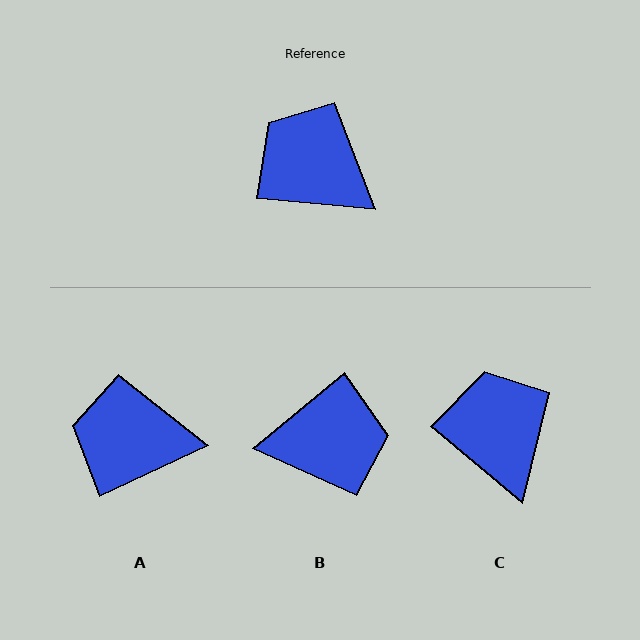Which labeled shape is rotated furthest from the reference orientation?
B, about 136 degrees away.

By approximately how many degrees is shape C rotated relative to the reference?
Approximately 35 degrees clockwise.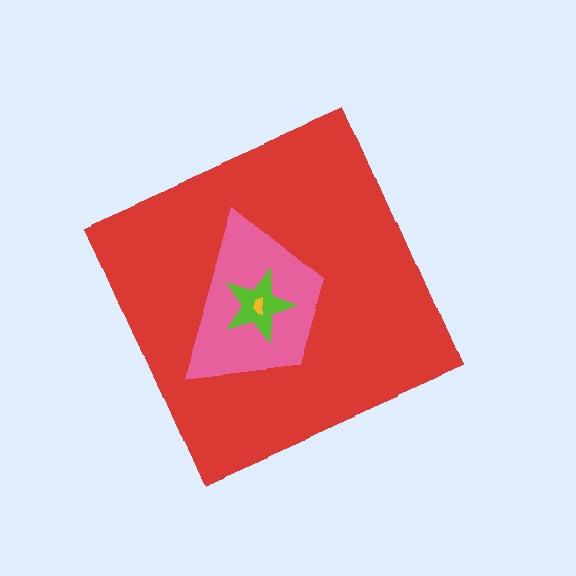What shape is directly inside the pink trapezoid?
The lime star.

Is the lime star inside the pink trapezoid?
Yes.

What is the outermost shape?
The red diamond.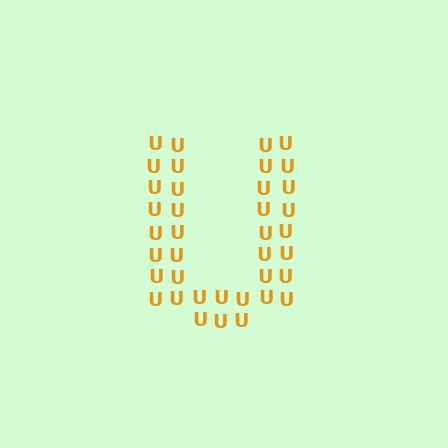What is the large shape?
The large shape is the letter U.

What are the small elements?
The small elements are letter U's.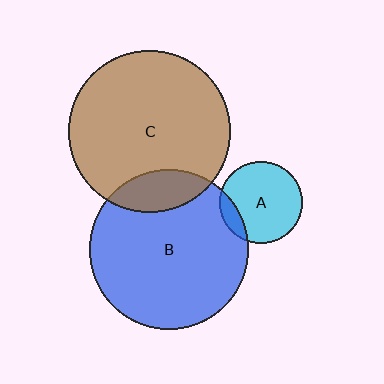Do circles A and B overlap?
Yes.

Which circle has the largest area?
Circle C (brown).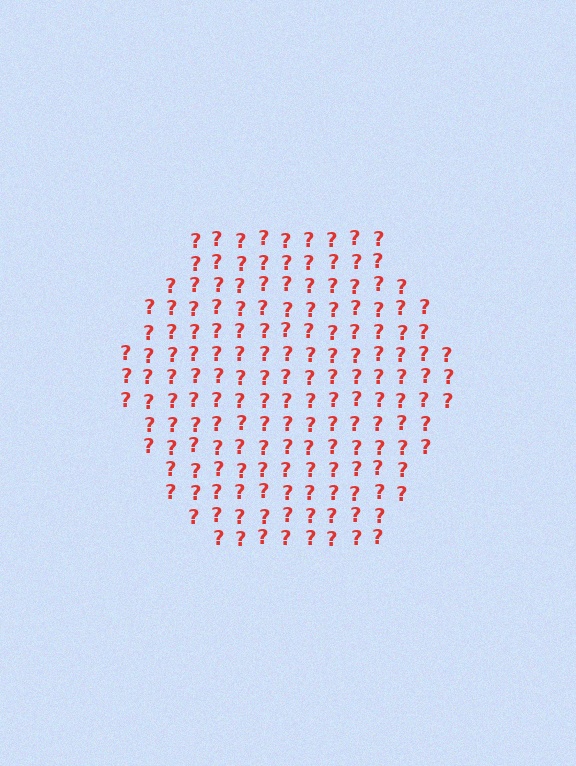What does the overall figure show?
The overall figure shows a hexagon.